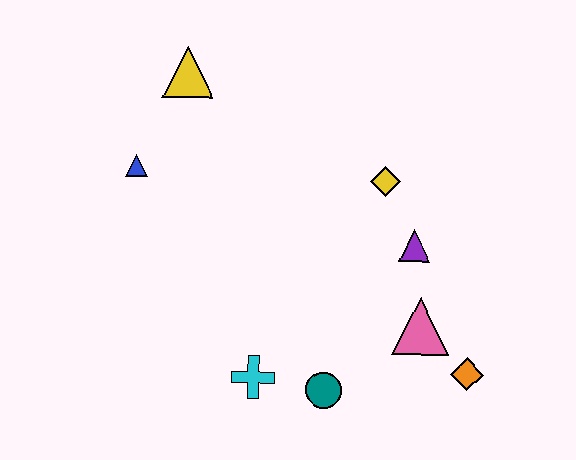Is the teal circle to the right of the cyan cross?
Yes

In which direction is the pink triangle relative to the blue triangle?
The pink triangle is to the right of the blue triangle.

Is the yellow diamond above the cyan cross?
Yes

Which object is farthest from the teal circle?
The yellow triangle is farthest from the teal circle.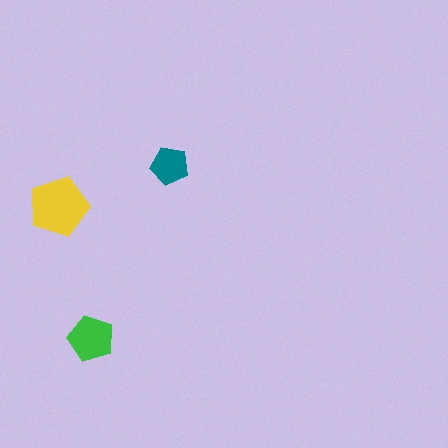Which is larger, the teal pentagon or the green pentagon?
The green one.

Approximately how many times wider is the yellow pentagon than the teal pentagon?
About 1.5 times wider.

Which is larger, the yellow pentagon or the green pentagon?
The yellow one.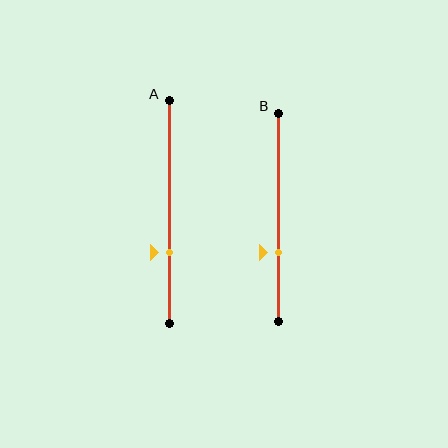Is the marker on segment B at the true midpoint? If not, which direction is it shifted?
No, the marker on segment B is shifted downward by about 17% of the segment length.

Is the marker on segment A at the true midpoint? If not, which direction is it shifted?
No, the marker on segment A is shifted downward by about 18% of the segment length.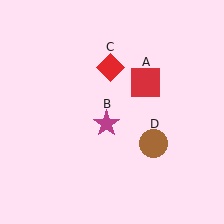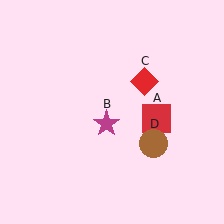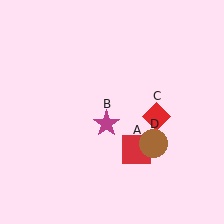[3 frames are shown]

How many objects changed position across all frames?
2 objects changed position: red square (object A), red diamond (object C).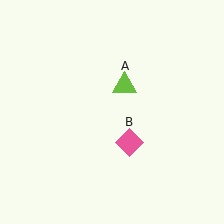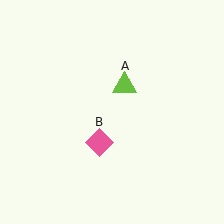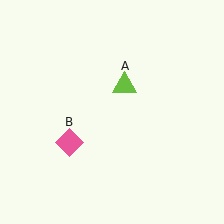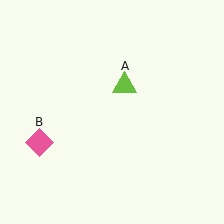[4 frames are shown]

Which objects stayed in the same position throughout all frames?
Lime triangle (object A) remained stationary.